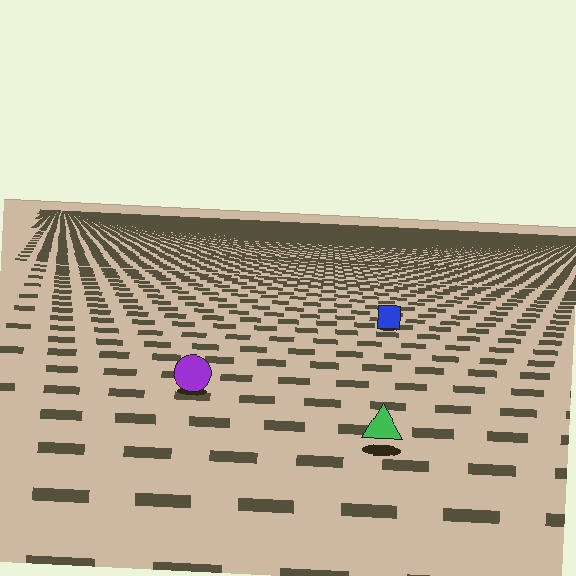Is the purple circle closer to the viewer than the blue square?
Yes. The purple circle is closer — you can tell from the texture gradient: the ground texture is coarser near it.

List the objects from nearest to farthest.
From nearest to farthest: the green triangle, the purple circle, the blue square.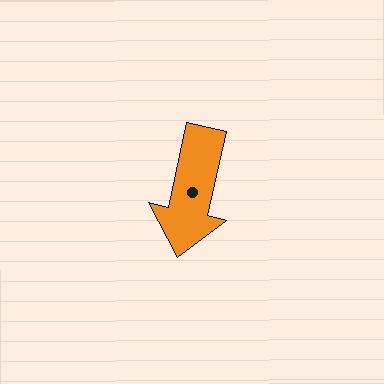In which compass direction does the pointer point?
South.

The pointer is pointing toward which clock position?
Roughly 6 o'clock.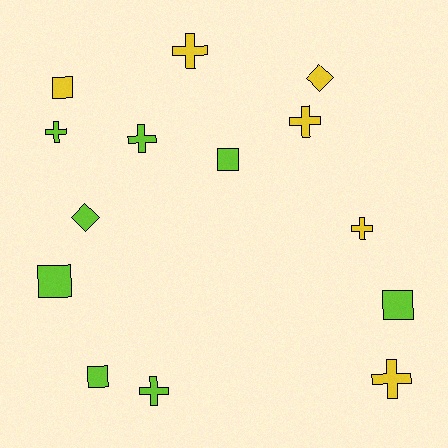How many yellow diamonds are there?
There is 1 yellow diamond.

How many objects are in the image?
There are 14 objects.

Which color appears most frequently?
Lime, with 8 objects.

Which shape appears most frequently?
Cross, with 7 objects.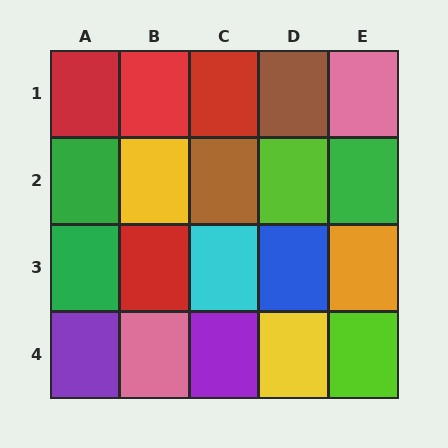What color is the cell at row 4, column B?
Pink.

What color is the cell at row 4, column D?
Yellow.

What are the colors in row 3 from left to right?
Green, red, cyan, blue, orange.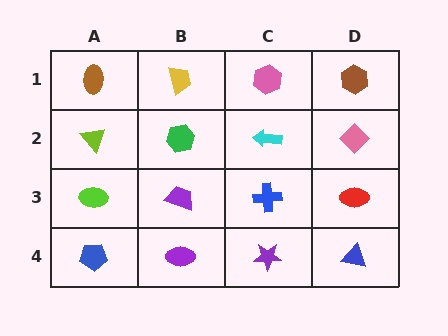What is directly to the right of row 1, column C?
A brown hexagon.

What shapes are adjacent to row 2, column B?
A yellow trapezoid (row 1, column B), a purple trapezoid (row 3, column B), a lime triangle (row 2, column A), a cyan arrow (row 2, column C).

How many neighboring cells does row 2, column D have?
3.